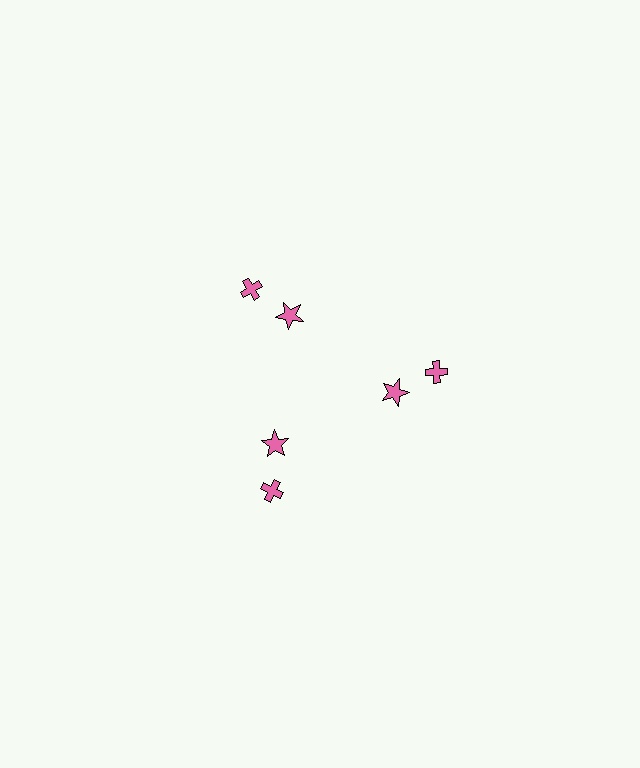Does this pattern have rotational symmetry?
Yes, this pattern has 3-fold rotational symmetry. It looks the same after rotating 120 degrees around the center.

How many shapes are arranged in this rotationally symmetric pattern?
There are 6 shapes, arranged in 3 groups of 2.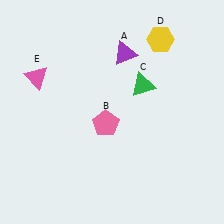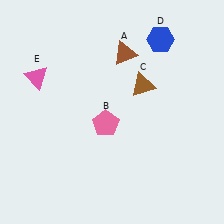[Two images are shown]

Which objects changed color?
A changed from purple to brown. C changed from green to brown. D changed from yellow to blue.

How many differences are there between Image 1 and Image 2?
There are 3 differences between the two images.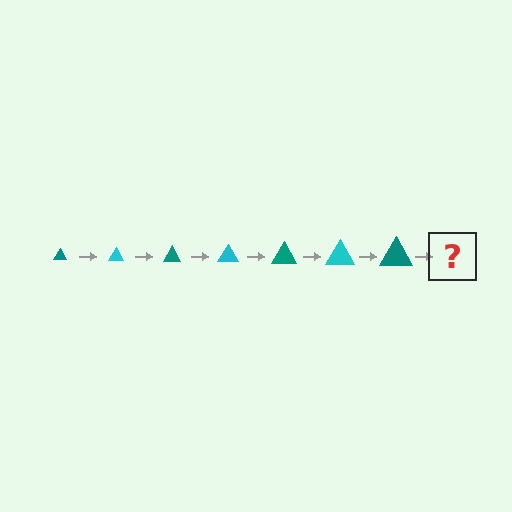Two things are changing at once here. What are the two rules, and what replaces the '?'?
The two rules are that the triangle grows larger each step and the color cycles through teal and cyan. The '?' should be a cyan triangle, larger than the previous one.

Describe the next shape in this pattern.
It should be a cyan triangle, larger than the previous one.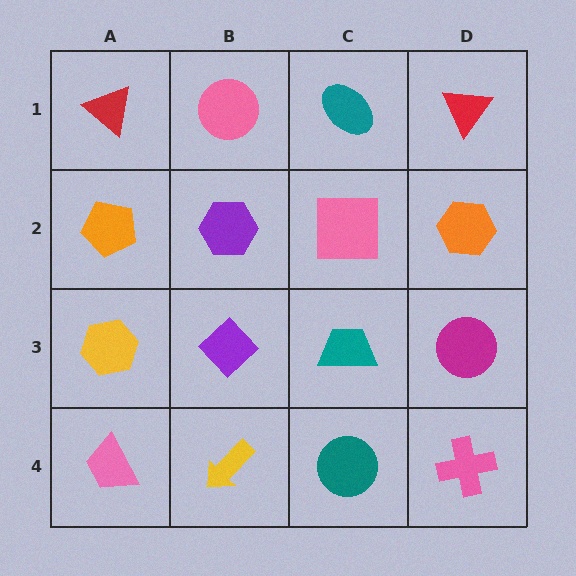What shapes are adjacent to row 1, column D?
An orange hexagon (row 2, column D), a teal ellipse (row 1, column C).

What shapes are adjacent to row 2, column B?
A pink circle (row 1, column B), a purple diamond (row 3, column B), an orange pentagon (row 2, column A), a pink square (row 2, column C).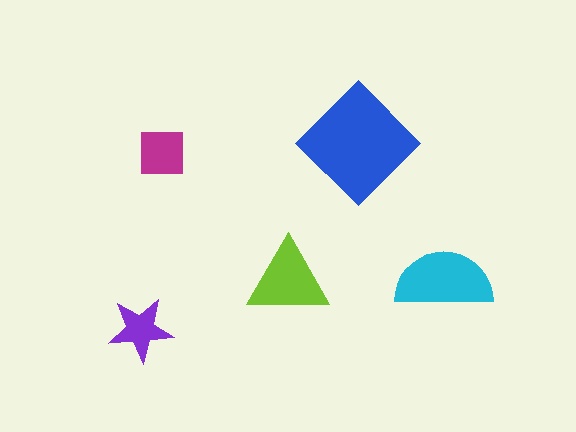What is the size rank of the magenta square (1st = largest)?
4th.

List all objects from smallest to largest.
The purple star, the magenta square, the lime triangle, the cyan semicircle, the blue diamond.